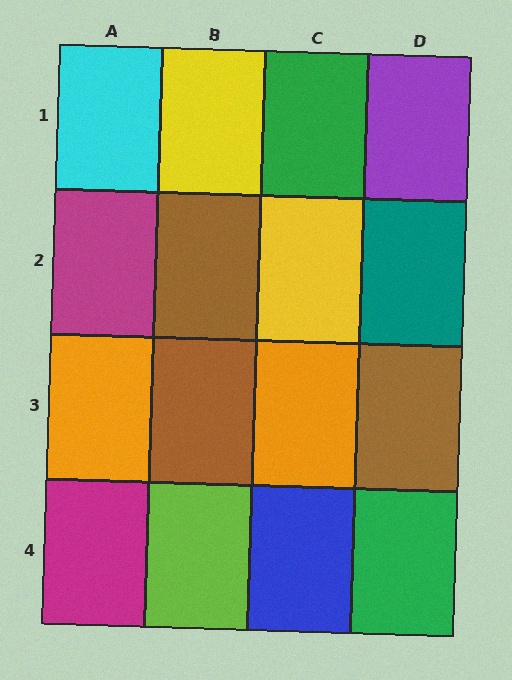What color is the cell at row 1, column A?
Cyan.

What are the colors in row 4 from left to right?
Magenta, lime, blue, green.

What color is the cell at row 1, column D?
Purple.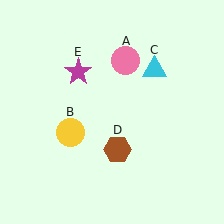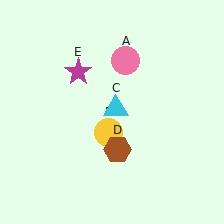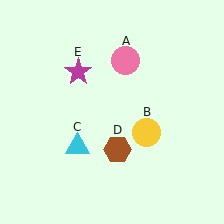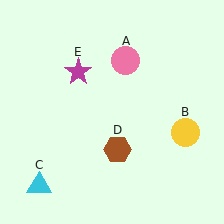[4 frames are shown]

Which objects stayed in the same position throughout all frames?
Pink circle (object A) and brown hexagon (object D) and magenta star (object E) remained stationary.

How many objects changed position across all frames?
2 objects changed position: yellow circle (object B), cyan triangle (object C).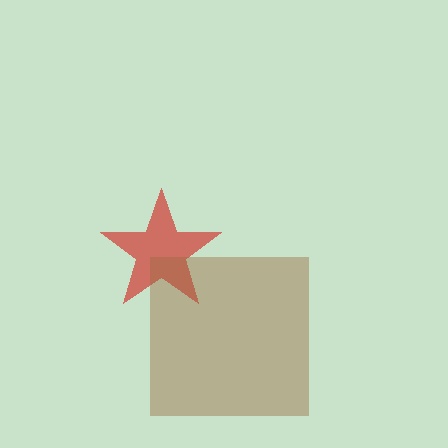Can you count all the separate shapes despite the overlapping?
Yes, there are 2 separate shapes.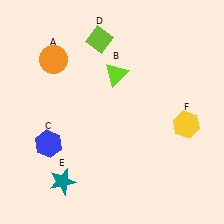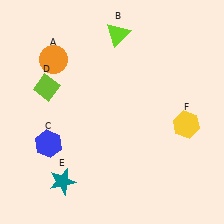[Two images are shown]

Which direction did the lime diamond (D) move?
The lime diamond (D) moved left.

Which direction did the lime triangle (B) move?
The lime triangle (B) moved up.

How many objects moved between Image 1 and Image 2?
2 objects moved between the two images.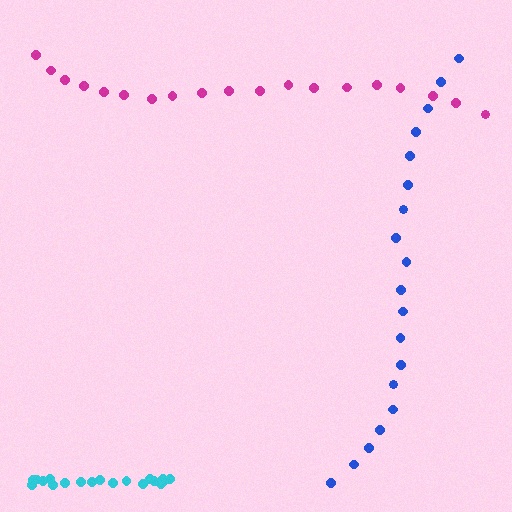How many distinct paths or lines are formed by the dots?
There are 3 distinct paths.